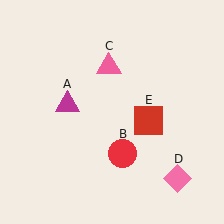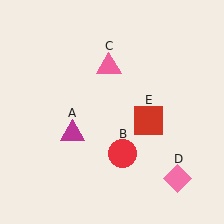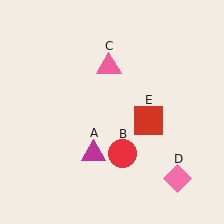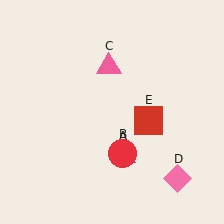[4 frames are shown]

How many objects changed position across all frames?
1 object changed position: magenta triangle (object A).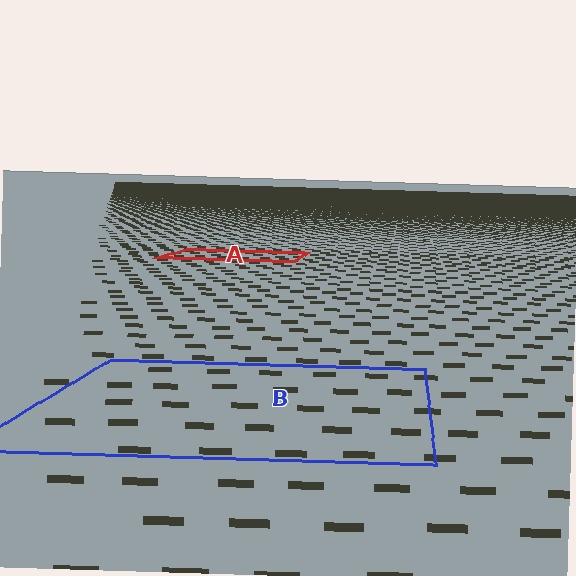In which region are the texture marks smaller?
The texture marks are smaller in region A, because it is farther away.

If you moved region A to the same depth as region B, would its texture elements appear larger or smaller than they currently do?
They would appear larger. At a closer depth, the same texture elements are projected at a bigger on-screen size.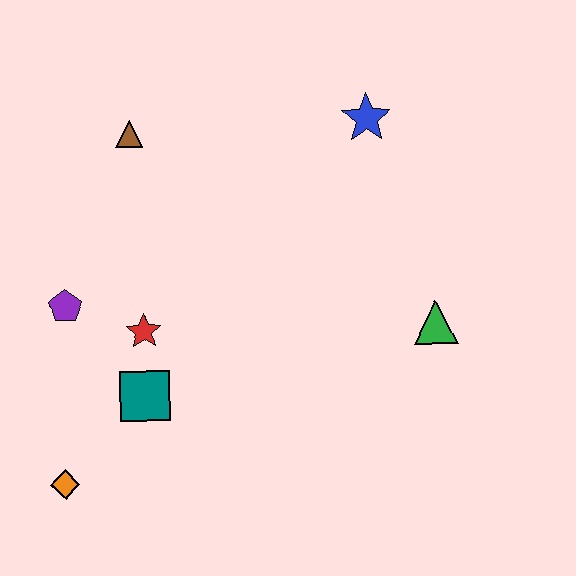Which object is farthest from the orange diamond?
The blue star is farthest from the orange diamond.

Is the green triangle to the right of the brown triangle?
Yes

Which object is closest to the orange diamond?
The teal square is closest to the orange diamond.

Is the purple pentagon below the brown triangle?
Yes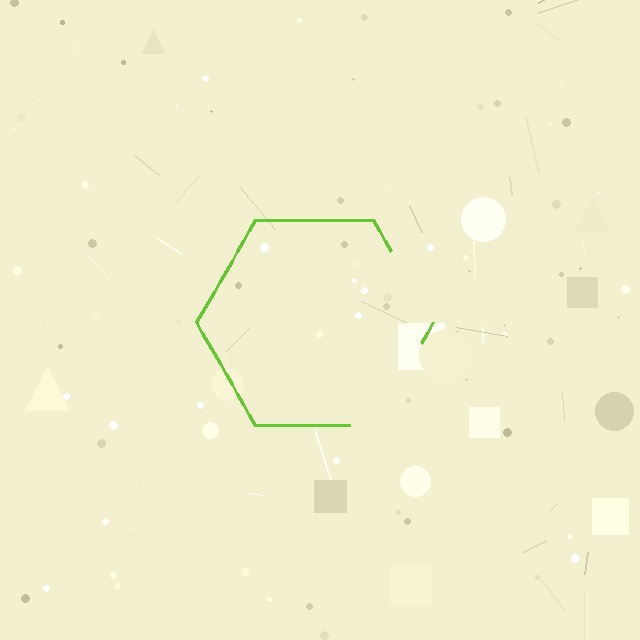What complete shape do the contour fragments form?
The contour fragments form a hexagon.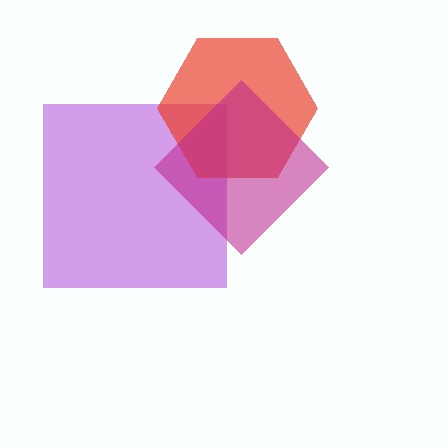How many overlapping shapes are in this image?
There are 3 overlapping shapes in the image.